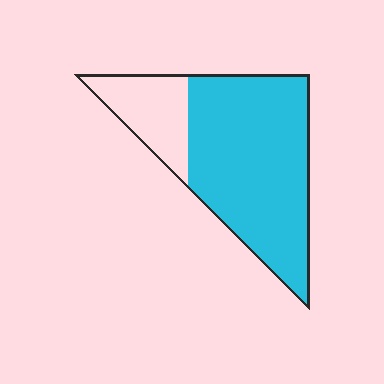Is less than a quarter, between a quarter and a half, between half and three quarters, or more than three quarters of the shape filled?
More than three quarters.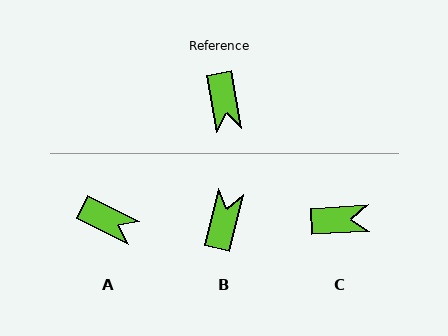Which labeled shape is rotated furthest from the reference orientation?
B, about 157 degrees away.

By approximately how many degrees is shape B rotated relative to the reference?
Approximately 157 degrees counter-clockwise.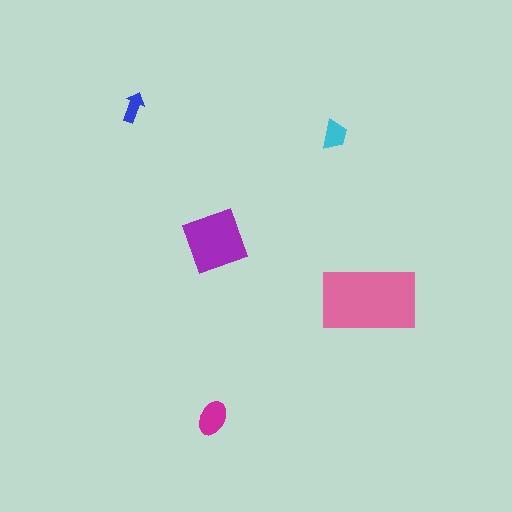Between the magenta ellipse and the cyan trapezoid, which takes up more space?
The magenta ellipse.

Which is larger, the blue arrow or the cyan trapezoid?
The cyan trapezoid.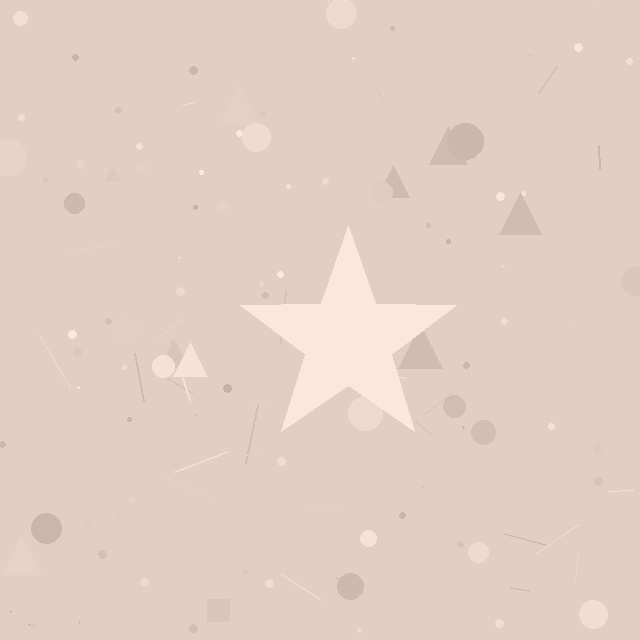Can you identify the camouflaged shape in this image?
The camouflaged shape is a star.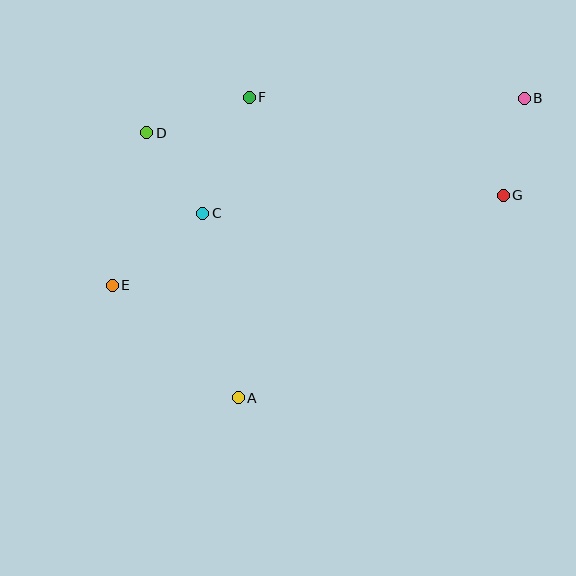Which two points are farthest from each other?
Points B and E are farthest from each other.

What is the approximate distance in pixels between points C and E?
The distance between C and E is approximately 116 pixels.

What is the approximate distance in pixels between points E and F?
The distance between E and F is approximately 233 pixels.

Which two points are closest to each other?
Points C and D are closest to each other.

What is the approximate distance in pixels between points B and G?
The distance between B and G is approximately 100 pixels.